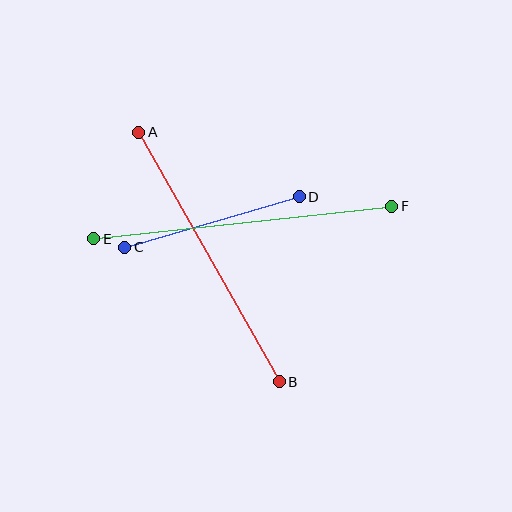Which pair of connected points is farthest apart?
Points E and F are farthest apart.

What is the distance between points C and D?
The distance is approximately 182 pixels.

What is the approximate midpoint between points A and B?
The midpoint is at approximately (209, 257) pixels.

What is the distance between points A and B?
The distance is approximately 286 pixels.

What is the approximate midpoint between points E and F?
The midpoint is at approximately (243, 222) pixels.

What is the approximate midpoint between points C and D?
The midpoint is at approximately (212, 222) pixels.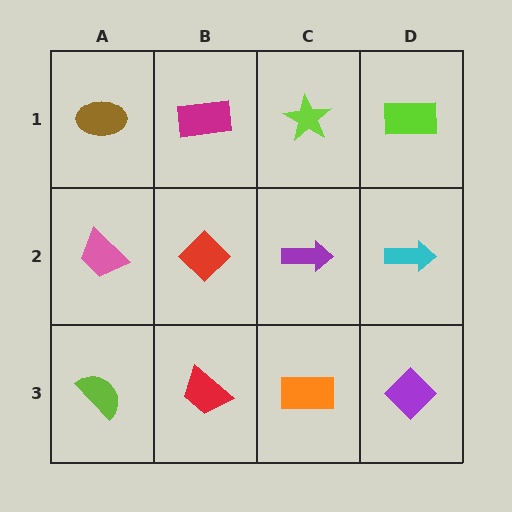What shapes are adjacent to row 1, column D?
A cyan arrow (row 2, column D), a lime star (row 1, column C).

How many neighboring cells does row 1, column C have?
3.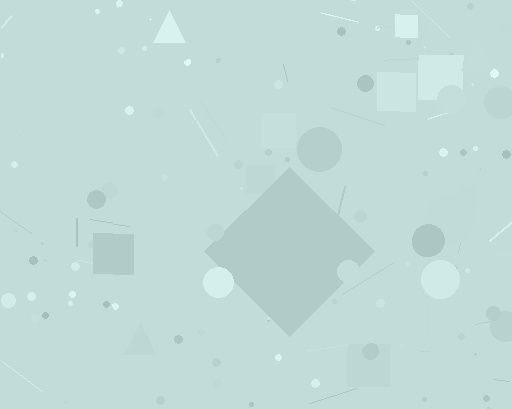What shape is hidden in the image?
A diamond is hidden in the image.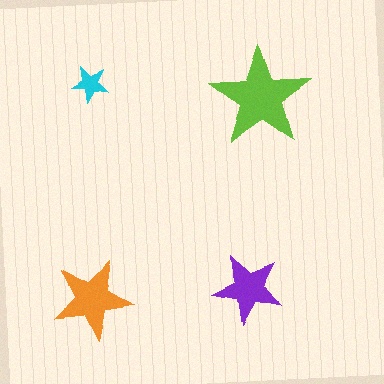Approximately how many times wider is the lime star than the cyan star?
About 2.5 times wider.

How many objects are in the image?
There are 4 objects in the image.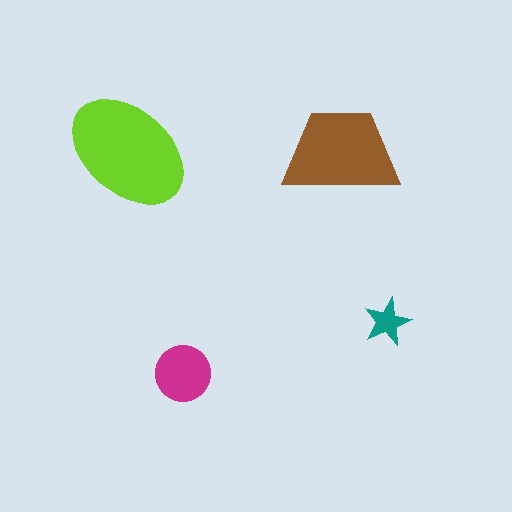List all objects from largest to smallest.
The lime ellipse, the brown trapezoid, the magenta circle, the teal star.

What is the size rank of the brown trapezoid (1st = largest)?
2nd.